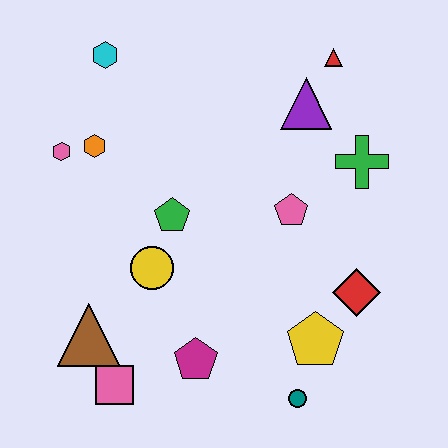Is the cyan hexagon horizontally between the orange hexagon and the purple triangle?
Yes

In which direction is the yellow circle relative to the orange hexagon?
The yellow circle is below the orange hexagon.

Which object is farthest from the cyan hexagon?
The teal circle is farthest from the cyan hexagon.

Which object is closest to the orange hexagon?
The pink hexagon is closest to the orange hexagon.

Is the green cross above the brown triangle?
Yes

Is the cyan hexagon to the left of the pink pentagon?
Yes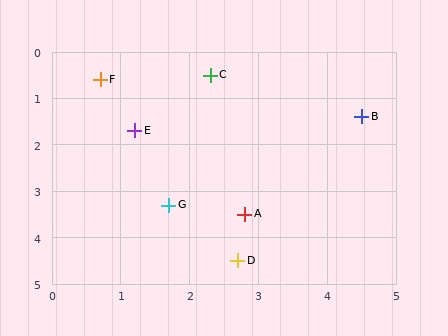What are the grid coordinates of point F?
Point F is at approximately (0.7, 0.6).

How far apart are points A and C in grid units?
Points A and C are about 3.0 grid units apart.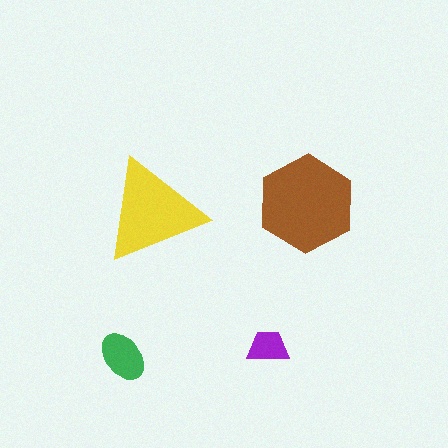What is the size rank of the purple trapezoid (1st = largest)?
4th.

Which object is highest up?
The brown hexagon is topmost.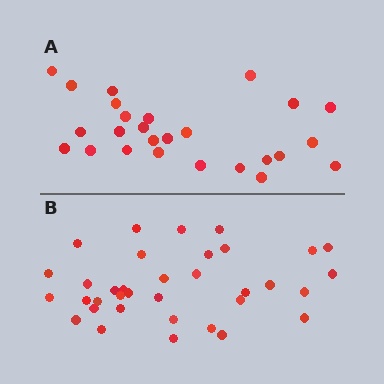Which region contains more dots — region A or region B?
Region B (the bottom region) has more dots.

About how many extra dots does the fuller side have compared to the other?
Region B has roughly 8 or so more dots than region A.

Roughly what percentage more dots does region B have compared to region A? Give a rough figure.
About 35% more.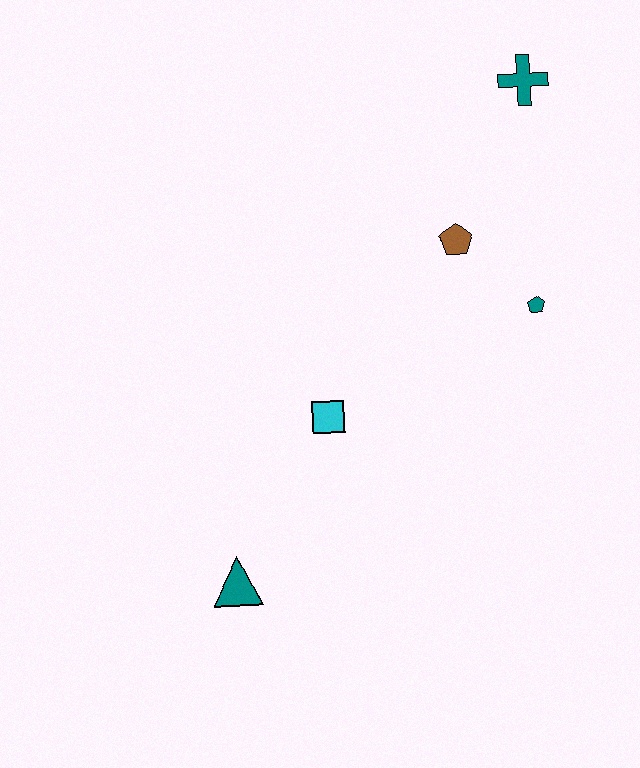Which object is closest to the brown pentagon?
The teal pentagon is closest to the brown pentagon.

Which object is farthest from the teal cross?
The teal triangle is farthest from the teal cross.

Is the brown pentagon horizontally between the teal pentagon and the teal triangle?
Yes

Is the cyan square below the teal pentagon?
Yes